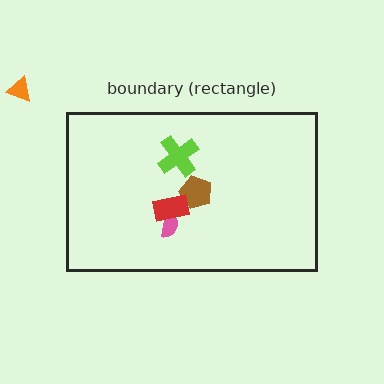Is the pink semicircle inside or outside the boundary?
Inside.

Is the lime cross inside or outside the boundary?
Inside.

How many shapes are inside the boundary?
4 inside, 1 outside.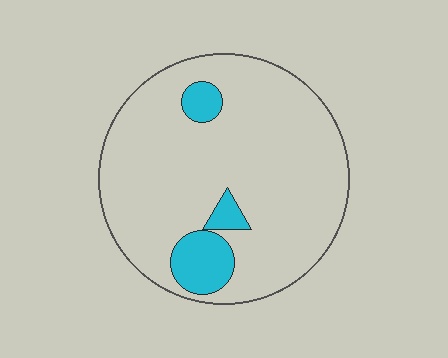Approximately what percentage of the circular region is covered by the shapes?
Approximately 10%.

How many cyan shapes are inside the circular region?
3.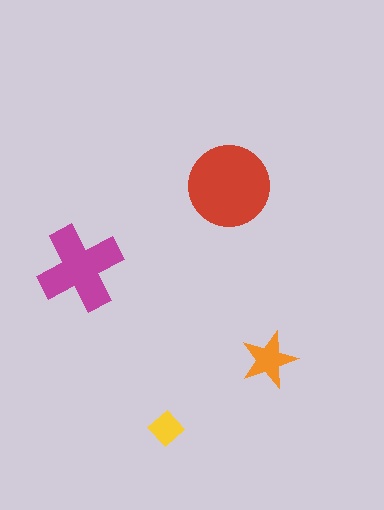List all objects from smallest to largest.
The yellow diamond, the orange star, the magenta cross, the red circle.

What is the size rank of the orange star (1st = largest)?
3rd.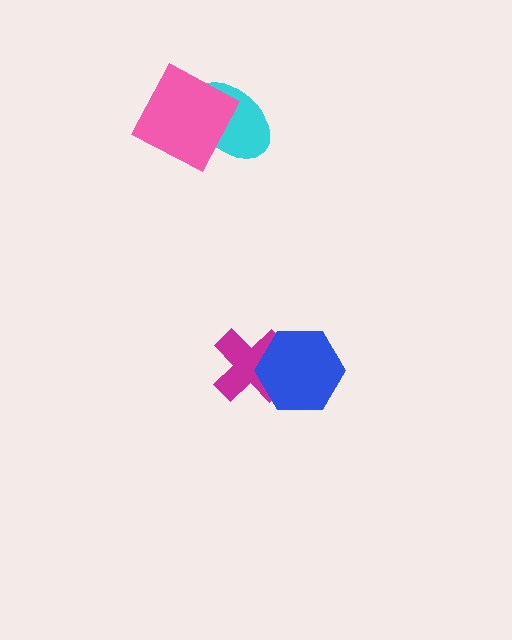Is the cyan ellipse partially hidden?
Yes, it is partially covered by another shape.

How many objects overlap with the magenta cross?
1 object overlaps with the magenta cross.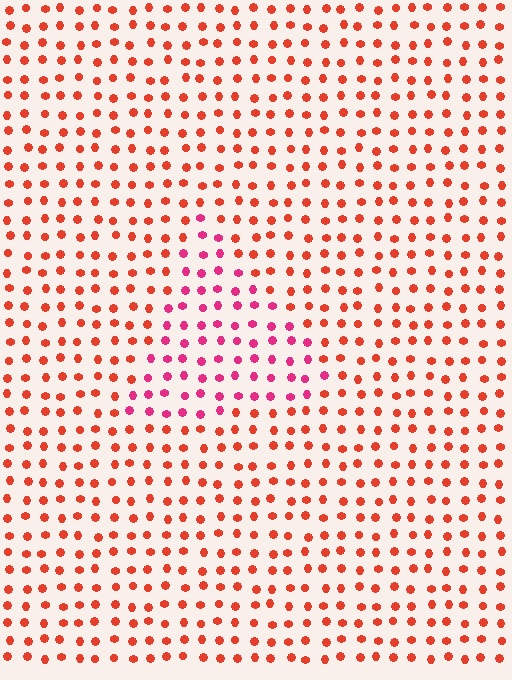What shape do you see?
I see a triangle.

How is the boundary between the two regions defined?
The boundary is defined purely by a slight shift in hue (about 35 degrees). Spacing, size, and orientation are identical on both sides.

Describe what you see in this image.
The image is filled with small red elements in a uniform arrangement. A triangle-shaped region is visible where the elements are tinted to a slightly different hue, forming a subtle color boundary.